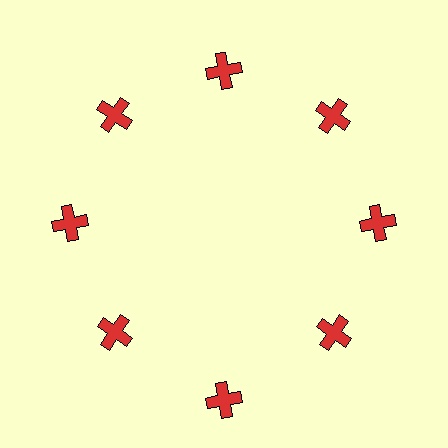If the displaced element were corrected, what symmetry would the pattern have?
It would have 8-fold rotational symmetry — the pattern would map onto itself every 45 degrees.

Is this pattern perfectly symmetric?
No. The 8 red crosses are arranged in a ring, but one element near the 6 o'clock position is pushed outward from the center, breaking the 8-fold rotational symmetry.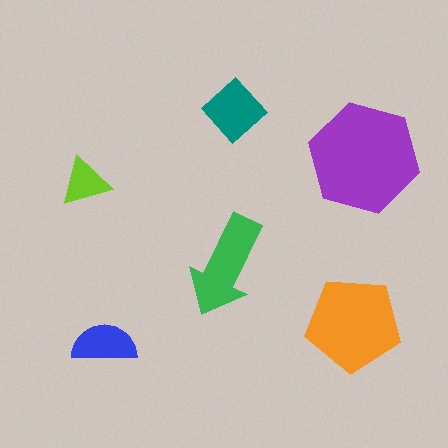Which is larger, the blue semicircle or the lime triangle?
The blue semicircle.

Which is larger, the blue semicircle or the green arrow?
The green arrow.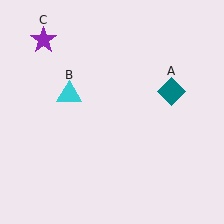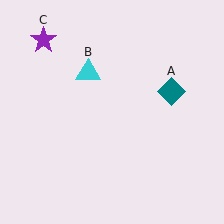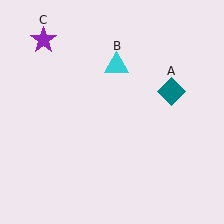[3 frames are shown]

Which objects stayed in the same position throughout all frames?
Teal diamond (object A) and purple star (object C) remained stationary.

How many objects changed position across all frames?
1 object changed position: cyan triangle (object B).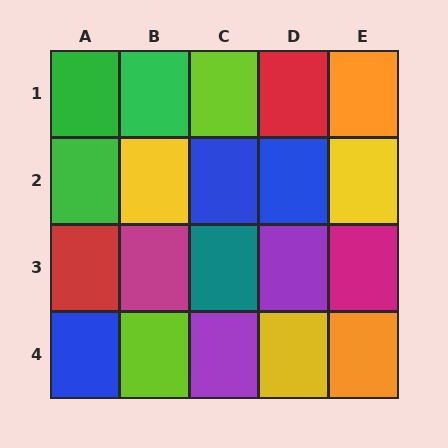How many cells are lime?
2 cells are lime.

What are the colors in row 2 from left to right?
Green, yellow, blue, blue, yellow.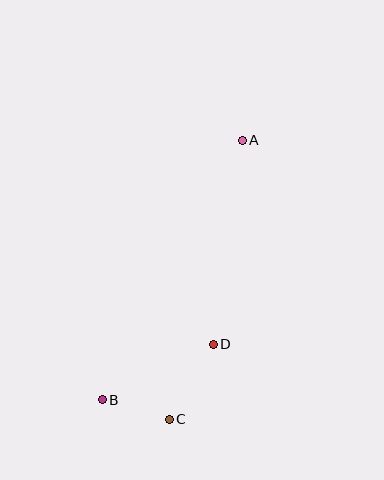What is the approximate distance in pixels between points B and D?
The distance between B and D is approximately 124 pixels.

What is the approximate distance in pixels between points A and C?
The distance between A and C is approximately 288 pixels.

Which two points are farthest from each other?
Points A and B are farthest from each other.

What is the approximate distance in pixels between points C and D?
The distance between C and D is approximately 87 pixels.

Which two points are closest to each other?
Points B and C are closest to each other.